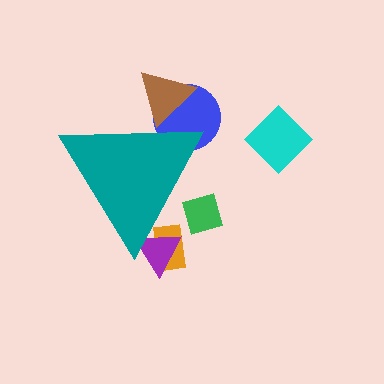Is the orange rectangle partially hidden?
Yes, the orange rectangle is partially hidden behind the teal triangle.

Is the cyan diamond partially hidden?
No, the cyan diamond is fully visible.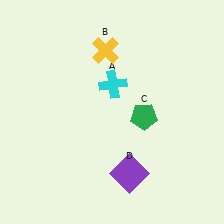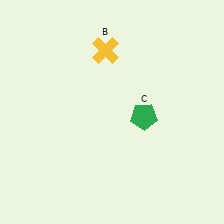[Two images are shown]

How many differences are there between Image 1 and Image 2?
There are 2 differences between the two images.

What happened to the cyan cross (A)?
The cyan cross (A) was removed in Image 2. It was in the top-right area of Image 1.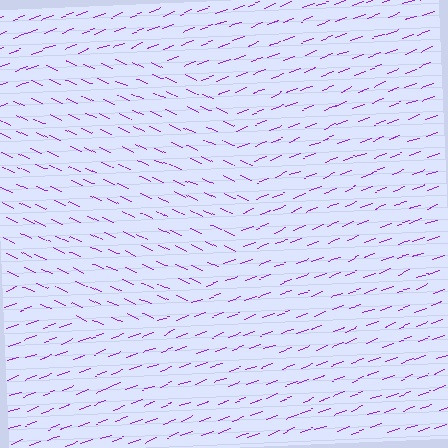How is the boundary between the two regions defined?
The boundary is defined purely by a change in line orientation (approximately 45 degrees difference). All lines are the same color and thickness.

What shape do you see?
I see a circle.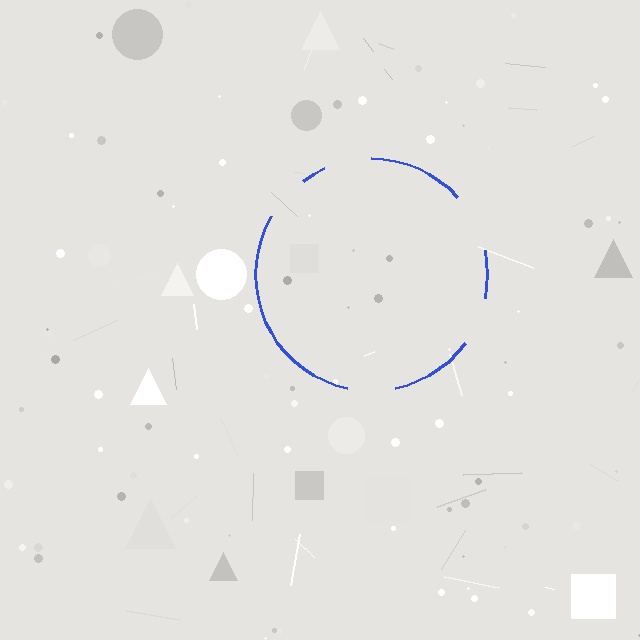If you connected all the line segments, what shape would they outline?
They would outline a circle.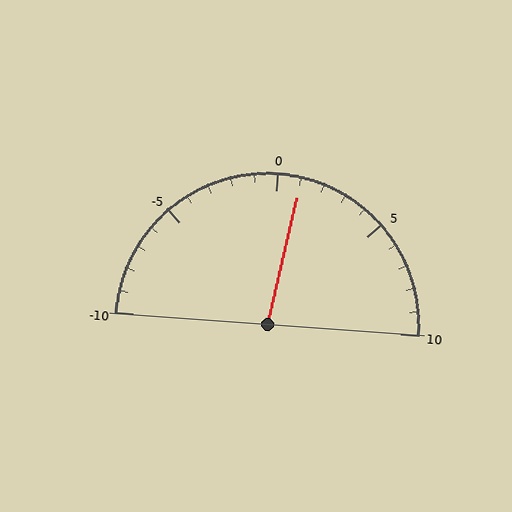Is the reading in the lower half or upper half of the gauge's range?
The reading is in the upper half of the range (-10 to 10).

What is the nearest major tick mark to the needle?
The nearest major tick mark is 0.